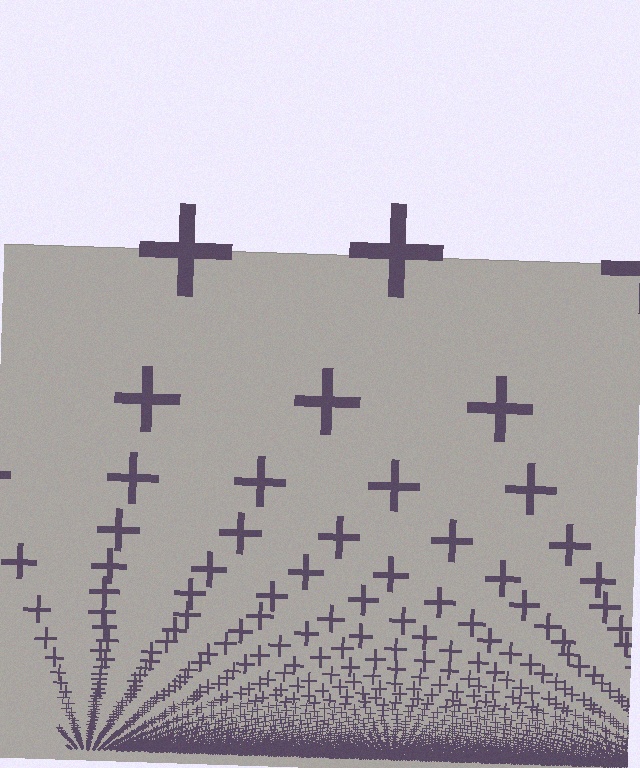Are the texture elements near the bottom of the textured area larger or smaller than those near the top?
Smaller. The gradient is inverted — elements near the bottom are smaller and denser.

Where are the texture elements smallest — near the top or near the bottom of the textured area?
Near the bottom.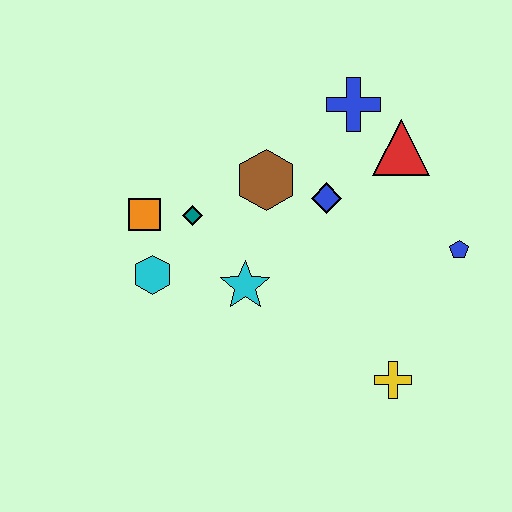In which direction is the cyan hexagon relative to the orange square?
The cyan hexagon is below the orange square.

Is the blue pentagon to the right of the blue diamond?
Yes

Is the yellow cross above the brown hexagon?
No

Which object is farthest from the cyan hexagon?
The blue pentagon is farthest from the cyan hexagon.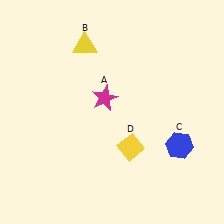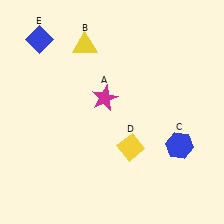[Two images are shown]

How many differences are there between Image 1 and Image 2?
There is 1 difference between the two images.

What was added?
A blue diamond (E) was added in Image 2.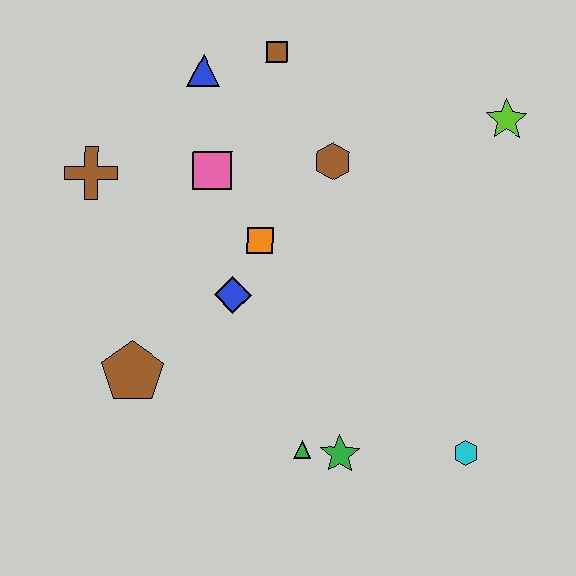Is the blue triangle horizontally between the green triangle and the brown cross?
Yes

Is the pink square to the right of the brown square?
No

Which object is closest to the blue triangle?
The brown square is closest to the blue triangle.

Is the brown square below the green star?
No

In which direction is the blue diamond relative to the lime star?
The blue diamond is to the left of the lime star.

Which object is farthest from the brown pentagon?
The lime star is farthest from the brown pentagon.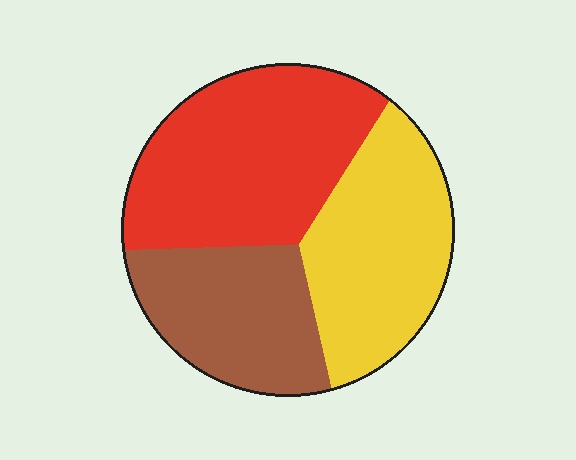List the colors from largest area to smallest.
From largest to smallest: red, yellow, brown.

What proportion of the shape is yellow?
Yellow covers around 35% of the shape.